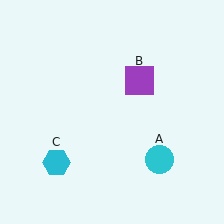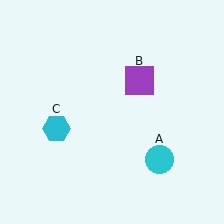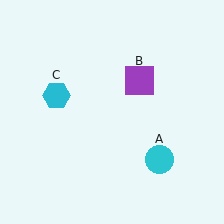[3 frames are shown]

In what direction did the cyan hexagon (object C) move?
The cyan hexagon (object C) moved up.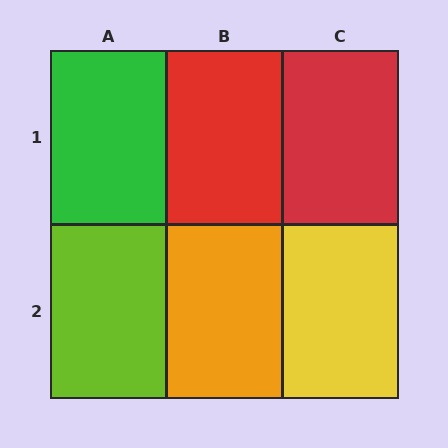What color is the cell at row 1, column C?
Red.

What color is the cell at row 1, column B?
Red.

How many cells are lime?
1 cell is lime.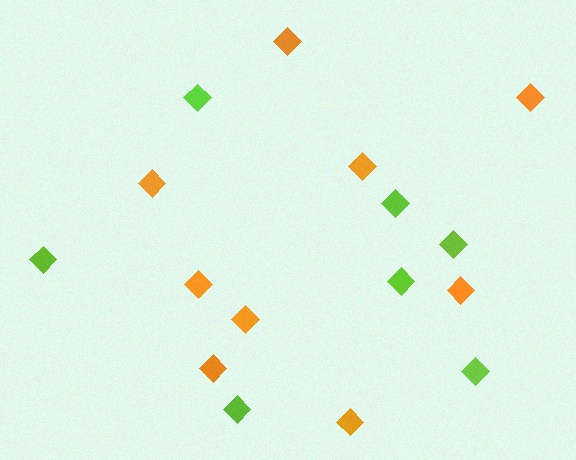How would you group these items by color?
There are 2 groups: one group of lime diamonds (7) and one group of orange diamonds (9).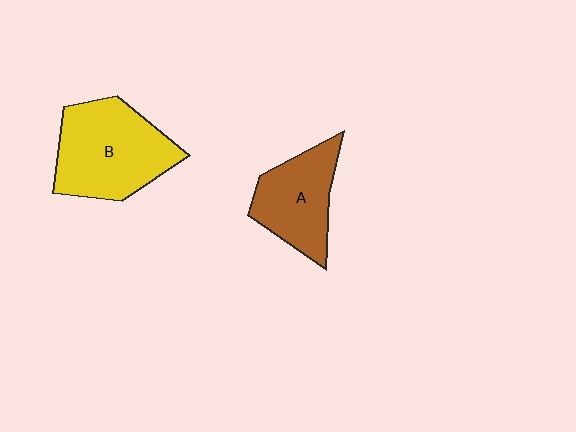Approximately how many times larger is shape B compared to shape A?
Approximately 1.4 times.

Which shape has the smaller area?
Shape A (brown).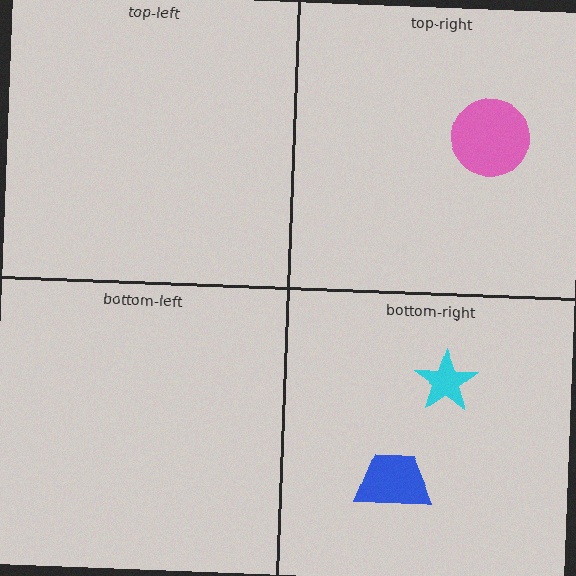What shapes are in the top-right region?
The pink circle.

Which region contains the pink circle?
The top-right region.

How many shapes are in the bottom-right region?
2.